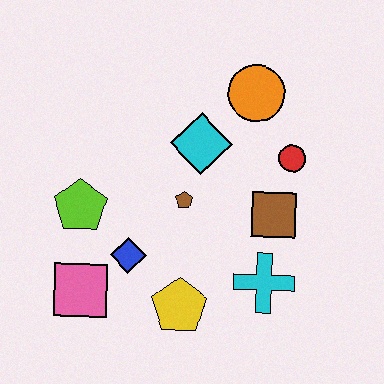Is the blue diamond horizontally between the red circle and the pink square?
Yes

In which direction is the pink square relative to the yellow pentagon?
The pink square is to the left of the yellow pentagon.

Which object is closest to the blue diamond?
The pink square is closest to the blue diamond.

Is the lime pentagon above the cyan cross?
Yes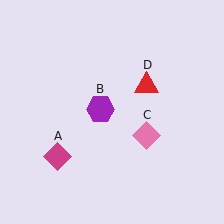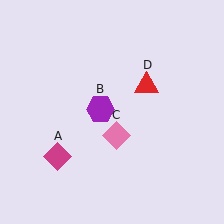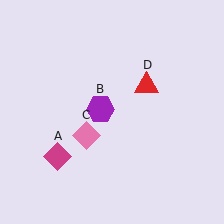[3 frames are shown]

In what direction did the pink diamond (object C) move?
The pink diamond (object C) moved left.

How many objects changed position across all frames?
1 object changed position: pink diamond (object C).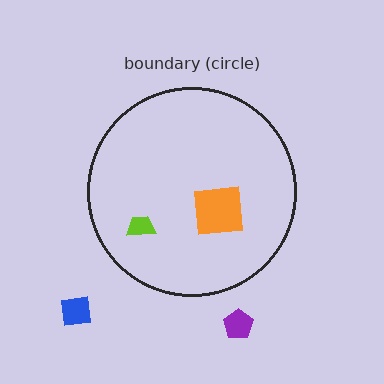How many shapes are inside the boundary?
2 inside, 2 outside.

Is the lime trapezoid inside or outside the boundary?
Inside.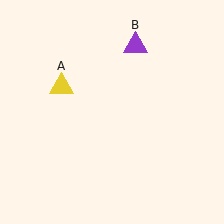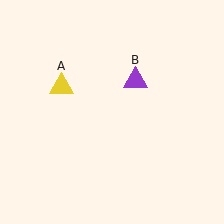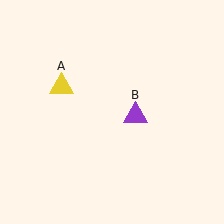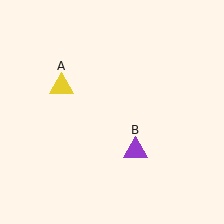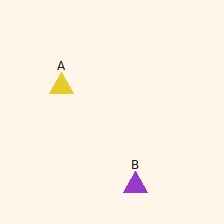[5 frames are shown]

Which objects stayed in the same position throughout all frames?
Yellow triangle (object A) remained stationary.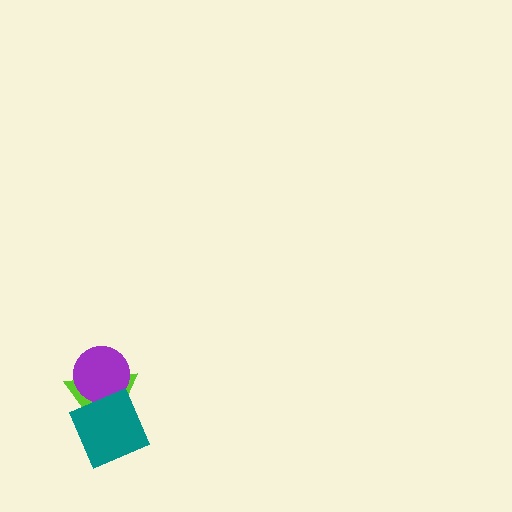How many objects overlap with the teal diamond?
2 objects overlap with the teal diamond.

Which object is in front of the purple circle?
The teal diamond is in front of the purple circle.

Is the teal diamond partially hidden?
No, no other shape covers it.